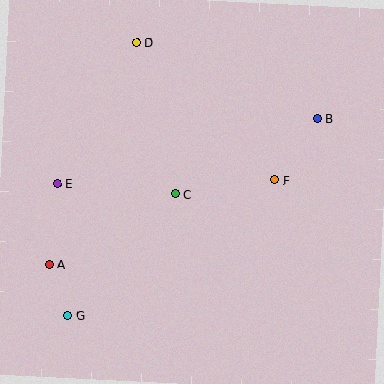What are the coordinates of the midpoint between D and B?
The midpoint between D and B is at (227, 80).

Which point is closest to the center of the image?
Point C at (175, 194) is closest to the center.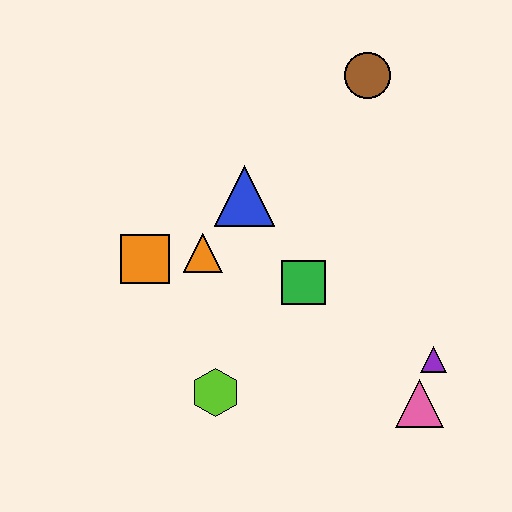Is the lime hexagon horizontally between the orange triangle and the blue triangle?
Yes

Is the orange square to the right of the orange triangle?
No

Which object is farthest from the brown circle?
The lime hexagon is farthest from the brown circle.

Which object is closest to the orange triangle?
The orange square is closest to the orange triangle.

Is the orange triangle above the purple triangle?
Yes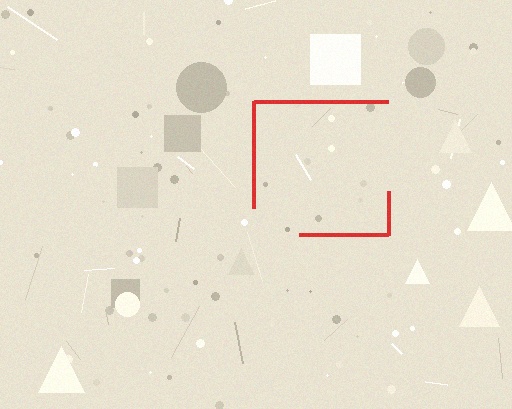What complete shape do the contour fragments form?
The contour fragments form a square.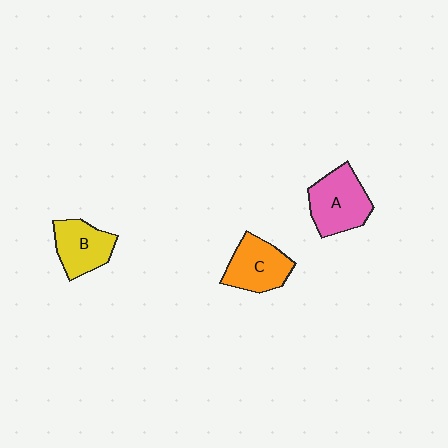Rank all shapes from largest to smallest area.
From largest to smallest: A (pink), C (orange), B (yellow).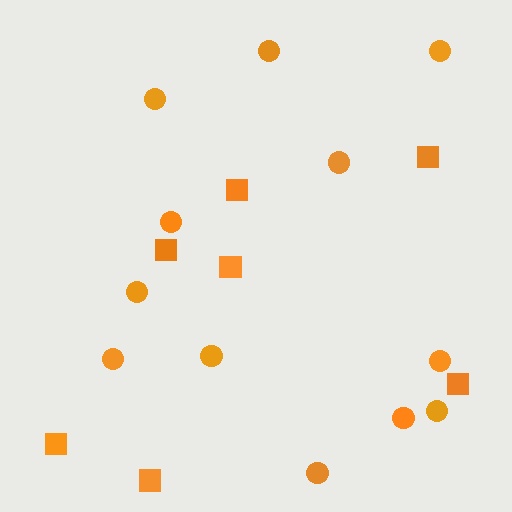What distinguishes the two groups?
There are 2 groups: one group of squares (7) and one group of circles (12).